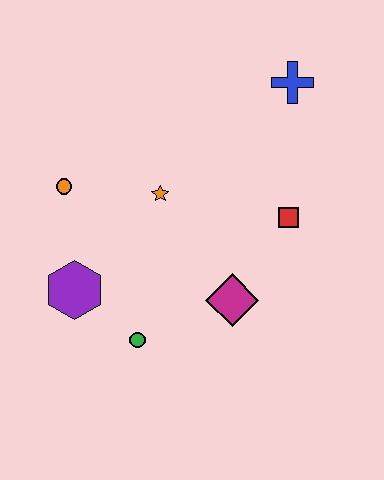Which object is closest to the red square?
The magenta diamond is closest to the red square.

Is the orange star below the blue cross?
Yes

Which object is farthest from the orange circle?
The blue cross is farthest from the orange circle.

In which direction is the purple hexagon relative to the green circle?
The purple hexagon is to the left of the green circle.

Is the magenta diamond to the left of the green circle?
No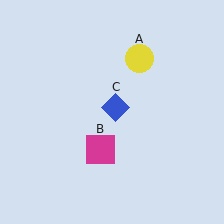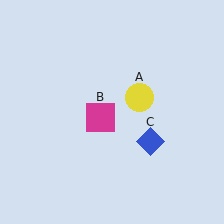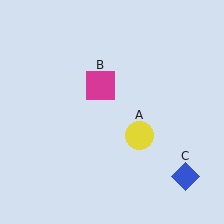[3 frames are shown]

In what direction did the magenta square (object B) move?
The magenta square (object B) moved up.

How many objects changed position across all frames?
3 objects changed position: yellow circle (object A), magenta square (object B), blue diamond (object C).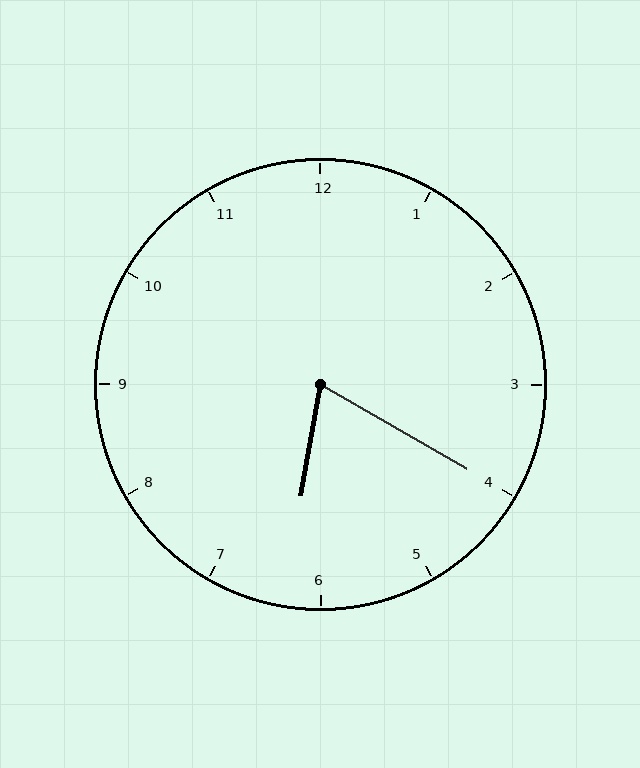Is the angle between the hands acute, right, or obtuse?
It is acute.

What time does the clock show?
6:20.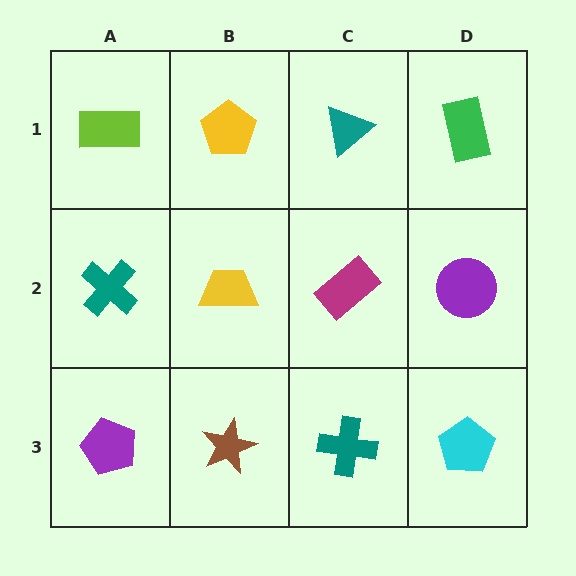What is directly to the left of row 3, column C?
A brown star.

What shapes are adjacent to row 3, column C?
A magenta rectangle (row 2, column C), a brown star (row 3, column B), a cyan pentagon (row 3, column D).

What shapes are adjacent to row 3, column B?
A yellow trapezoid (row 2, column B), a purple pentagon (row 3, column A), a teal cross (row 3, column C).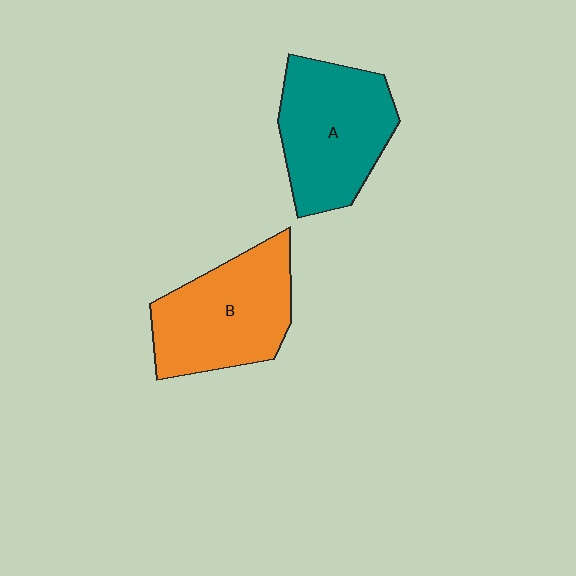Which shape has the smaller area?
Shape B (orange).